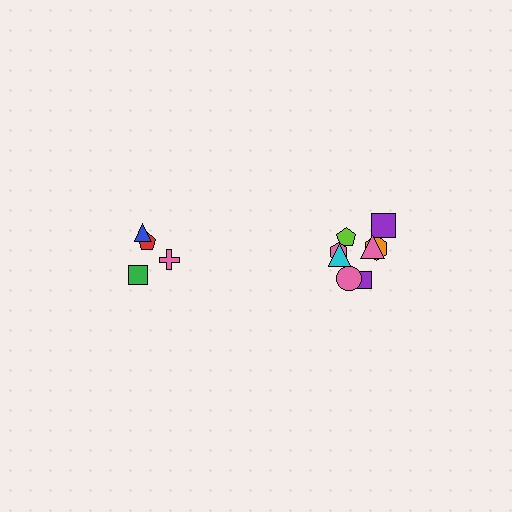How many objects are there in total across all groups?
There are 12 objects.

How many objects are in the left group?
There are 4 objects.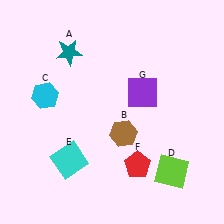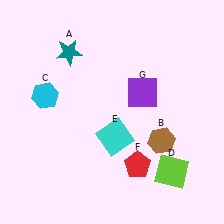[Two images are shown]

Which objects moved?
The objects that moved are: the brown hexagon (B), the cyan square (E).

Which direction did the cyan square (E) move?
The cyan square (E) moved right.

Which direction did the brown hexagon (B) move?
The brown hexagon (B) moved right.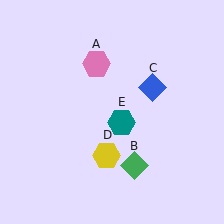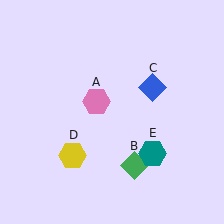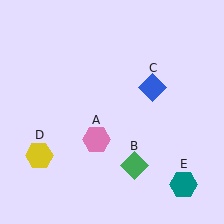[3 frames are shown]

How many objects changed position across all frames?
3 objects changed position: pink hexagon (object A), yellow hexagon (object D), teal hexagon (object E).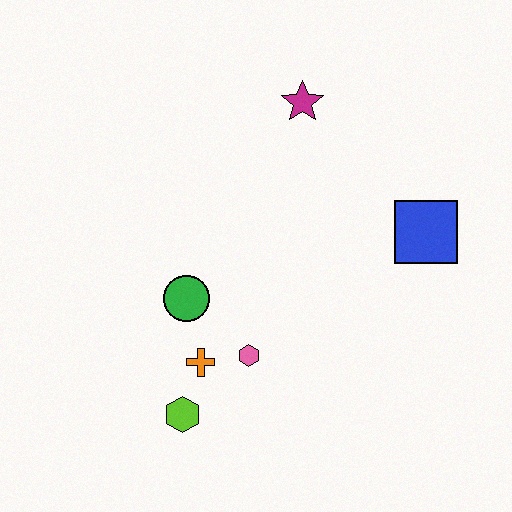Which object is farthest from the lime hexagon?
The magenta star is farthest from the lime hexagon.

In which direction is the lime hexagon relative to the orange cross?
The lime hexagon is below the orange cross.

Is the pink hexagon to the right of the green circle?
Yes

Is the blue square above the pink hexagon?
Yes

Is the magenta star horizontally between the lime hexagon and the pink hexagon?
No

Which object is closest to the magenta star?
The blue square is closest to the magenta star.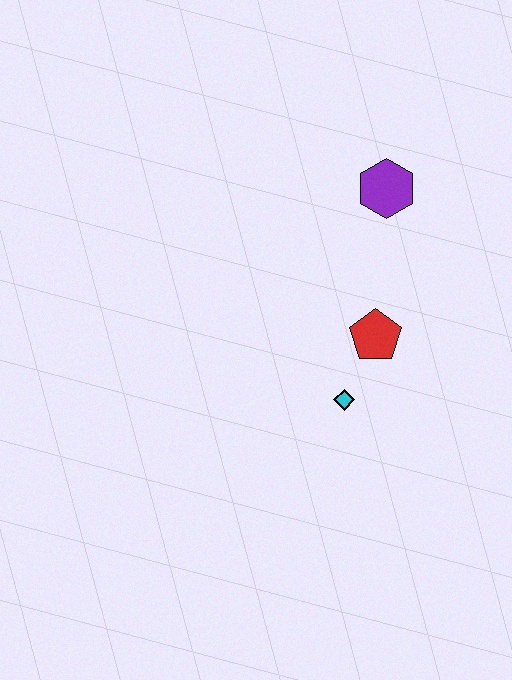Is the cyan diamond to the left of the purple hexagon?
Yes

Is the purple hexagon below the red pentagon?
No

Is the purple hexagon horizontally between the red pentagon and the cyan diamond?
No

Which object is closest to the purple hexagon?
The red pentagon is closest to the purple hexagon.